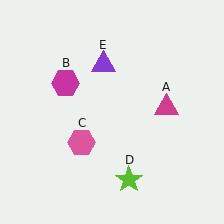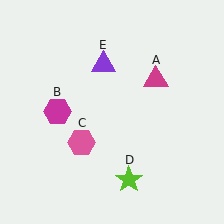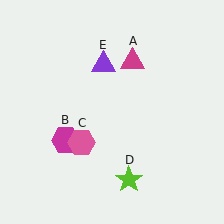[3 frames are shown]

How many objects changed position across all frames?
2 objects changed position: magenta triangle (object A), magenta hexagon (object B).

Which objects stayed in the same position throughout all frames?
Pink hexagon (object C) and lime star (object D) and purple triangle (object E) remained stationary.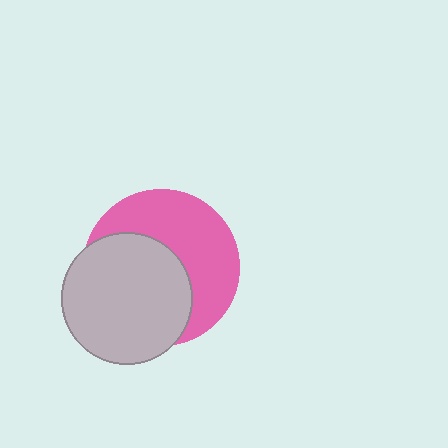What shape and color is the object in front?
The object in front is a light gray circle.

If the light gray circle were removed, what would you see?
You would see the complete pink circle.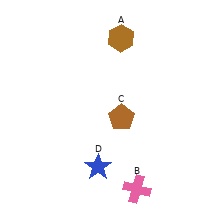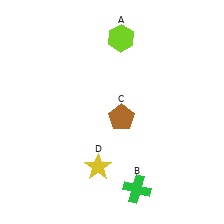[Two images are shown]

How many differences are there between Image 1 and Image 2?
There are 3 differences between the two images.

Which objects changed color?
A changed from brown to lime. B changed from pink to green. D changed from blue to yellow.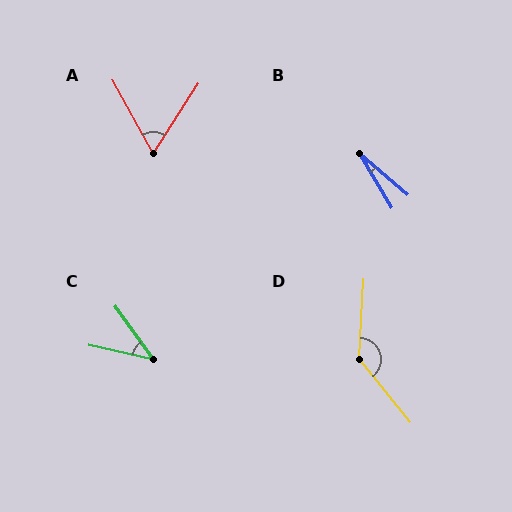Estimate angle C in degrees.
Approximately 41 degrees.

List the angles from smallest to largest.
B (19°), C (41°), A (62°), D (138°).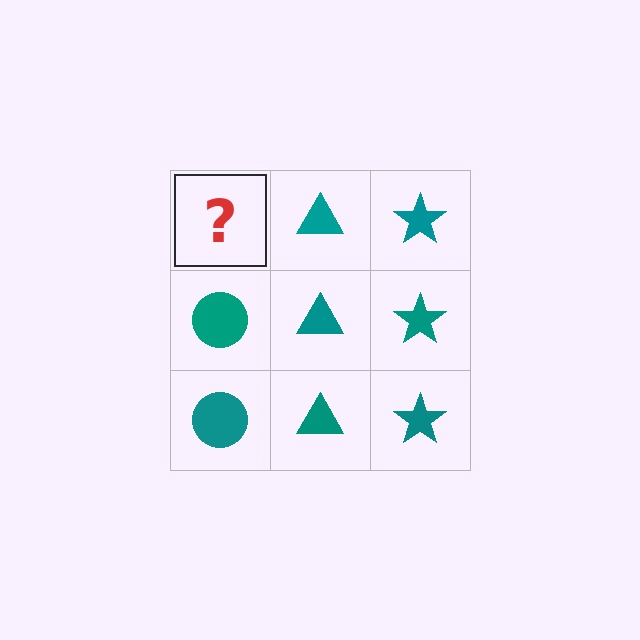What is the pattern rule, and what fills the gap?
The rule is that each column has a consistent shape. The gap should be filled with a teal circle.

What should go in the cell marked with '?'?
The missing cell should contain a teal circle.